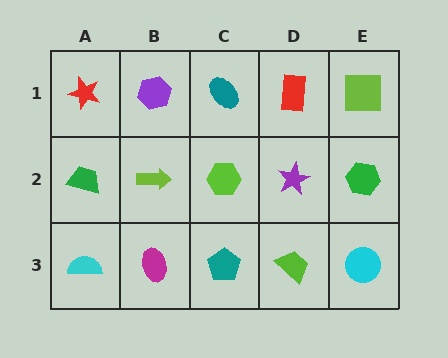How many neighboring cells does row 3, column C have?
3.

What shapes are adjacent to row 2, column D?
A red rectangle (row 1, column D), a lime trapezoid (row 3, column D), a lime hexagon (row 2, column C), a green hexagon (row 2, column E).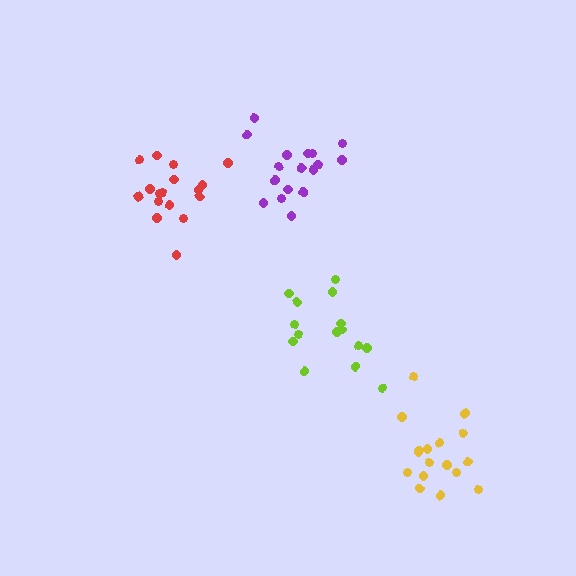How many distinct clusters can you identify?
There are 4 distinct clusters.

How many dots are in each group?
Group 1: 15 dots, Group 2: 17 dots, Group 3: 17 dots, Group 4: 18 dots (67 total).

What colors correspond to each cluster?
The clusters are colored: lime, red, yellow, purple.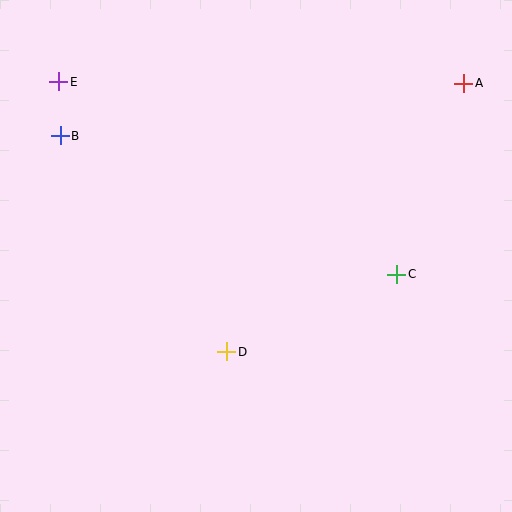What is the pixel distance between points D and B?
The distance between D and B is 272 pixels.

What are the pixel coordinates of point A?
Point A is at (464, 83).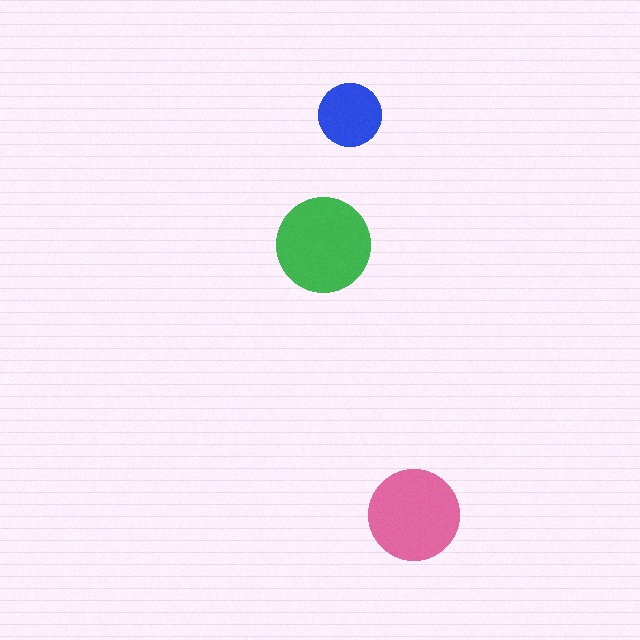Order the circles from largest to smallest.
the green one, the pink one, the blue one.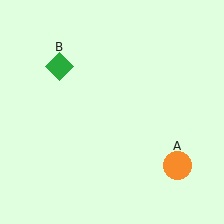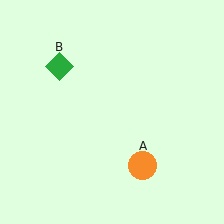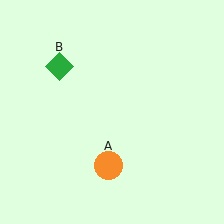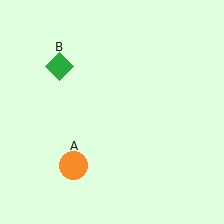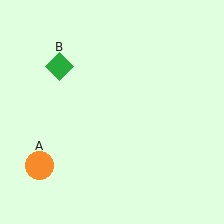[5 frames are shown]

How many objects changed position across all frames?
1 object changed position: orange circle (object A).